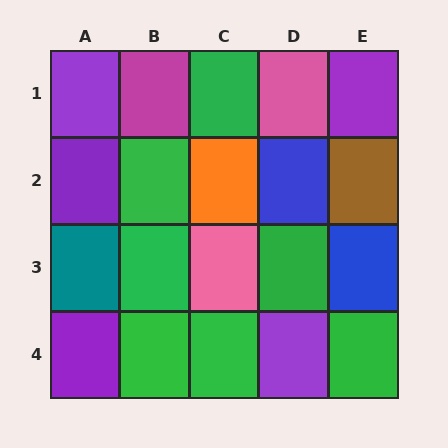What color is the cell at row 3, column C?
Pink.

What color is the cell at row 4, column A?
Purple.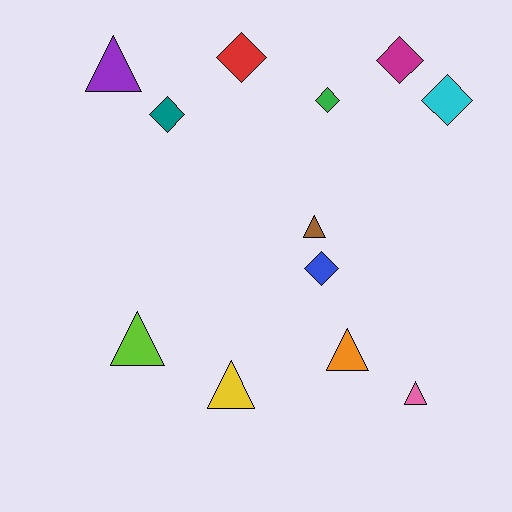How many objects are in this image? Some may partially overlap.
There are 12 objects.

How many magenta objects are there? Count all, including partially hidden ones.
There is 1 magenta object.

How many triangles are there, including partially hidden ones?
There are 6 triangles.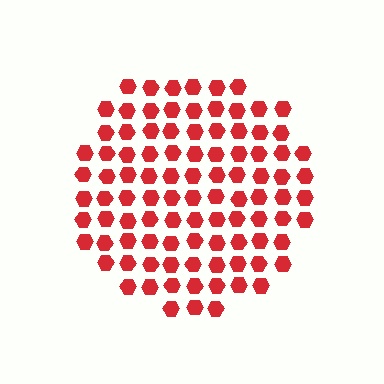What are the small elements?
The small elements are hexagons.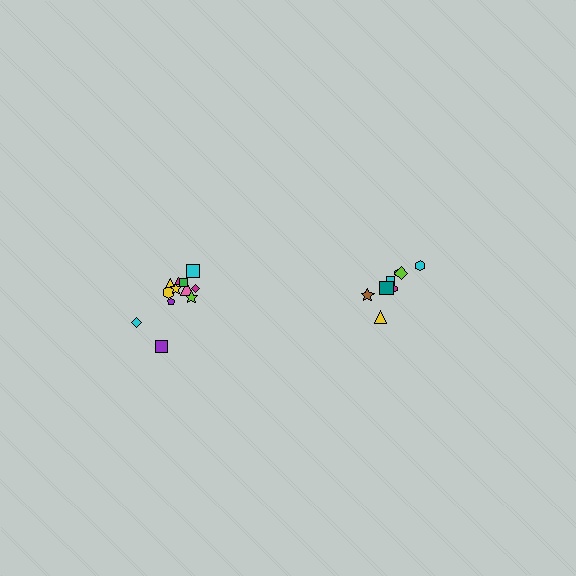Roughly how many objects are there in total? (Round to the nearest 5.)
Roughly 20 objects in total.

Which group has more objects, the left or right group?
The left group.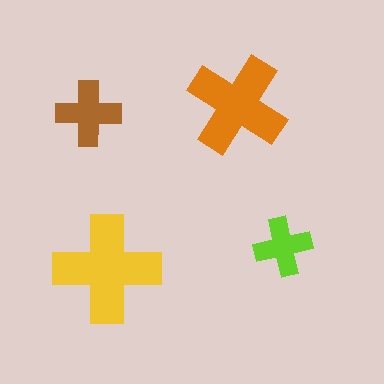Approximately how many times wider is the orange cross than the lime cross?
About 1.5 times wider.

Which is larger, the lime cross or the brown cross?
The brown one.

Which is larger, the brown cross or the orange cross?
The orange one.